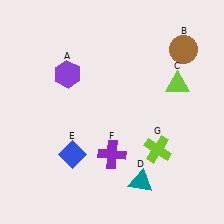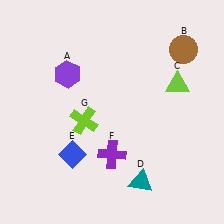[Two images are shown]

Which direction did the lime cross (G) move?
The lime cross (G) moved left.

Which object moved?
The lime cross (G) moved left.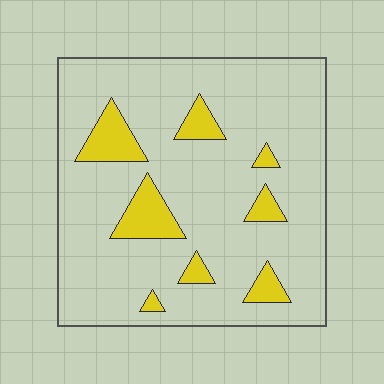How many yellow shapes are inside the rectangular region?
8.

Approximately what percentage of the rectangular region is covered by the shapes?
Approximately 15%.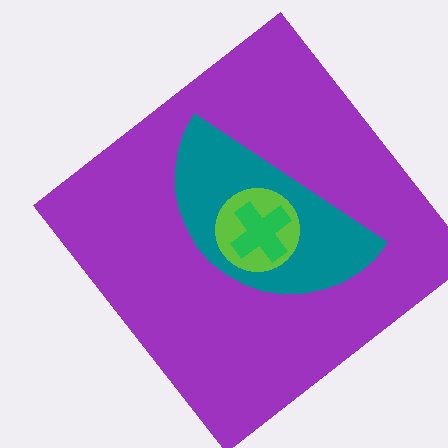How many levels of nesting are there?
4.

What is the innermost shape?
The green cross.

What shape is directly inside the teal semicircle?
The lime circle.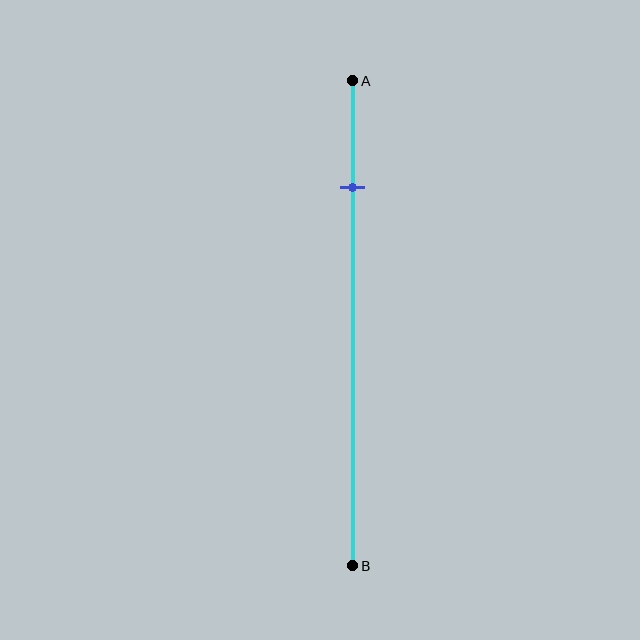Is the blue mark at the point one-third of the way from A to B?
No, the mark is at about 20% from A, not at the 33% one-third point.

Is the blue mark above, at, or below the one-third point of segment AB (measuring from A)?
The blue mark is above the one-third point of segment AB.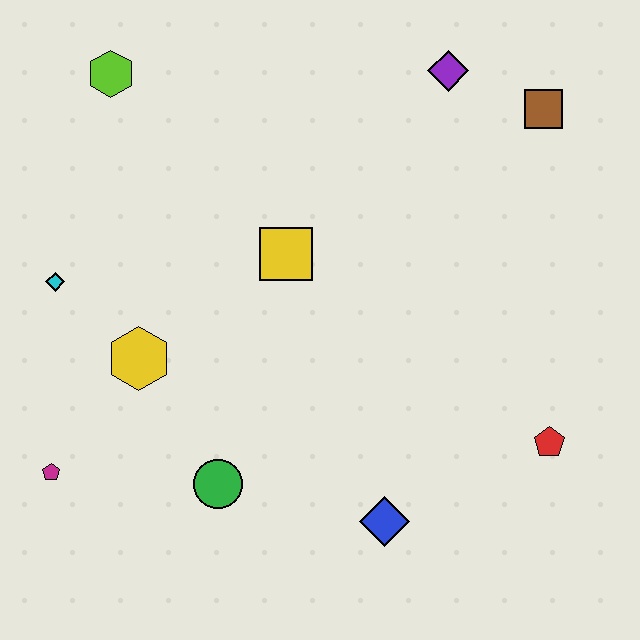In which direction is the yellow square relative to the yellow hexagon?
The yellow square is to the right of the yellow hexagon.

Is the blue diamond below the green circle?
Yes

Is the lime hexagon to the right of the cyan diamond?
Yes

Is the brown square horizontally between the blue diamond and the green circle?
No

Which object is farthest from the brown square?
The magenta pentagon is farthest from the brown square.